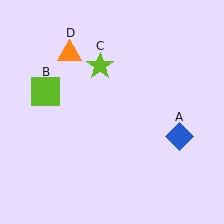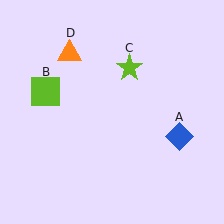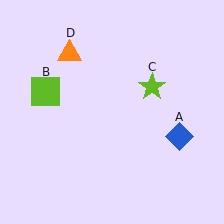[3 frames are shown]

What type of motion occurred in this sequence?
The lime star (object C) rotated clockwise around the center of the scene.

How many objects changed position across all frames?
1 object changed position: lime star (object C).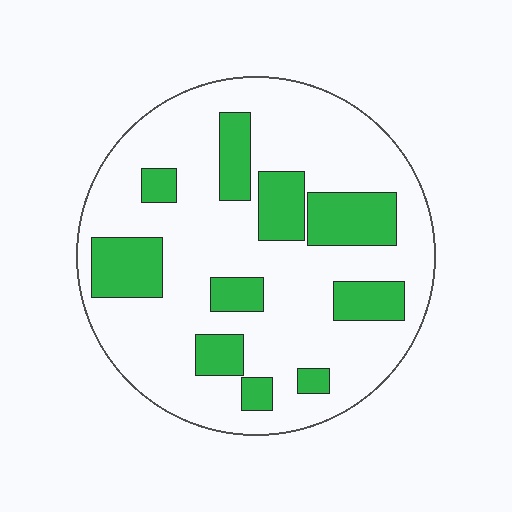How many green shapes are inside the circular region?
10.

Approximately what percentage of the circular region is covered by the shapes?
Approximately 25%.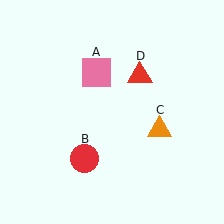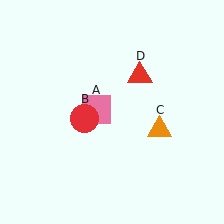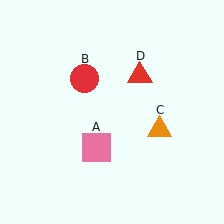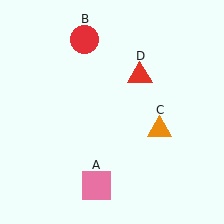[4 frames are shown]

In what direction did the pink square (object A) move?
The pink square (object A) moved down.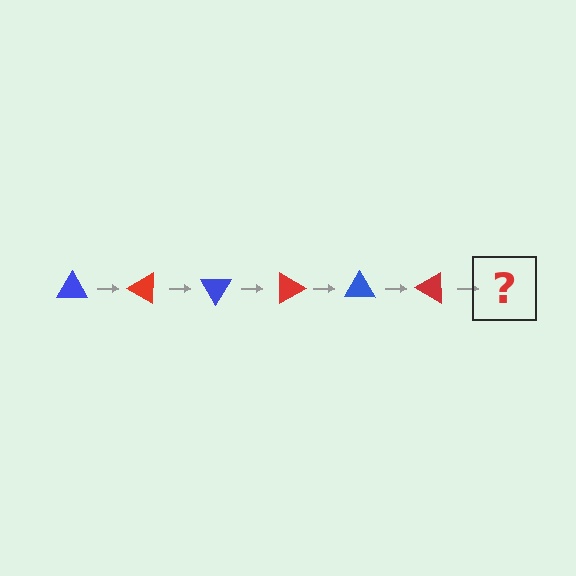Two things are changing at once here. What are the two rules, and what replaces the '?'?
The two rules are that it rotates 30 degrees each step and the color cycles through blue and red. The '?' should be a blue triangle, rotated 180 degrees from the start.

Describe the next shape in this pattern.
It should be a blue triangle, rotated 180 degrees from the start.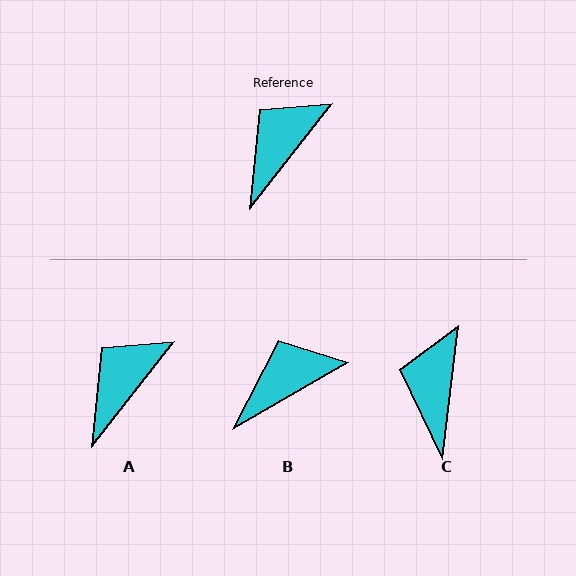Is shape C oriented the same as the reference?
No, it is off by about 32 degrees.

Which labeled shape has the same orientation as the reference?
A.